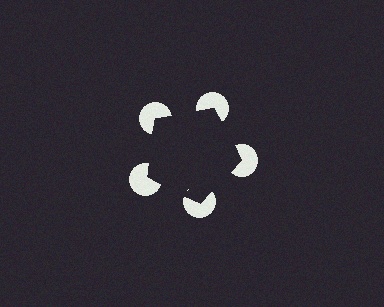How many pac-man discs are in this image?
There are 5 — one at each vertex of the illusory pentagon.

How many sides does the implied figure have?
5 sides.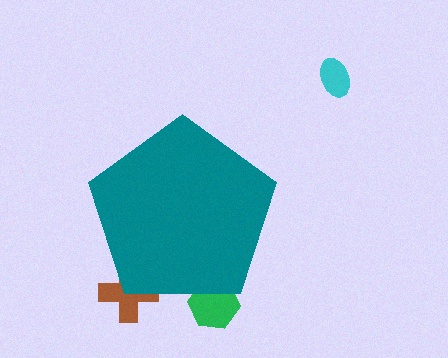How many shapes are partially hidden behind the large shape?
2 shapes are partially hidden.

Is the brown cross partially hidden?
Yes, the brown cross is partially hidden behind the teal pentagon.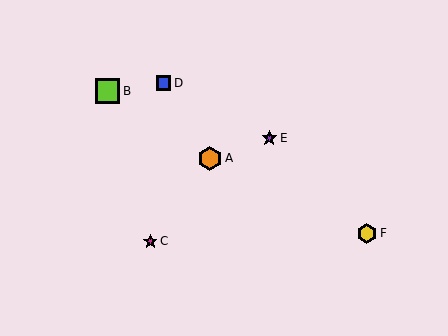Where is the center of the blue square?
The center of the blue square is at (163, 83).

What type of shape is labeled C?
Shape C is a magenta star.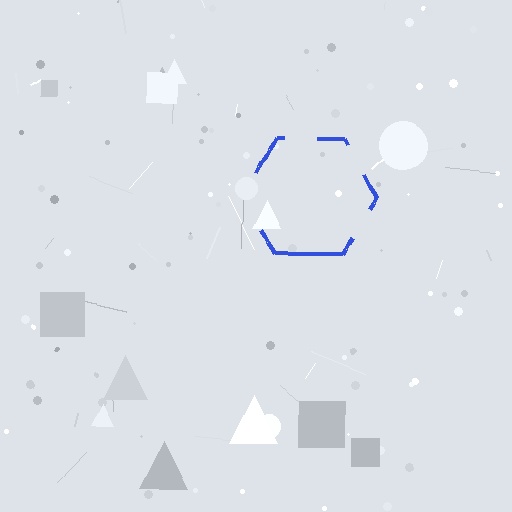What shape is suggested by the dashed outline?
The dashed outline suggests a hexagon.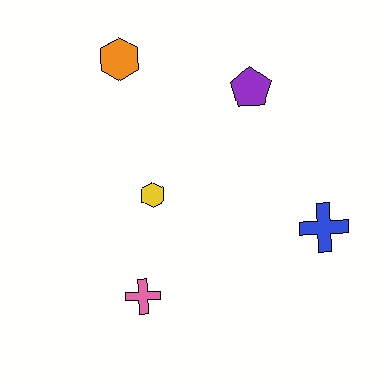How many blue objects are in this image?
There is 1 blue object.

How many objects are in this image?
There are 5 objects.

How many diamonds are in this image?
There are no diamonds.